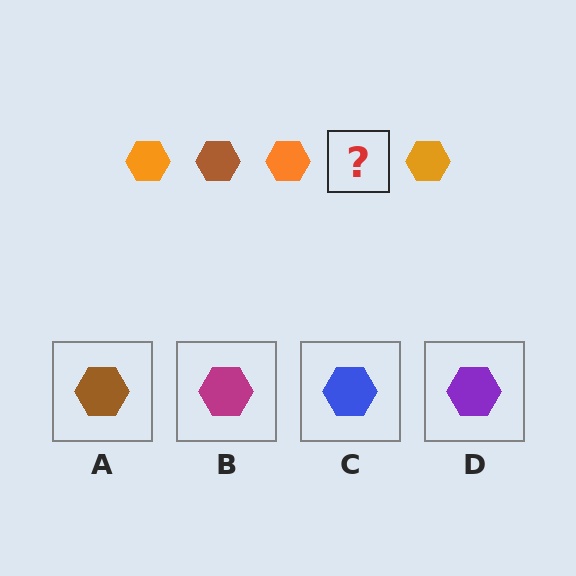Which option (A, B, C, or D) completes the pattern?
A.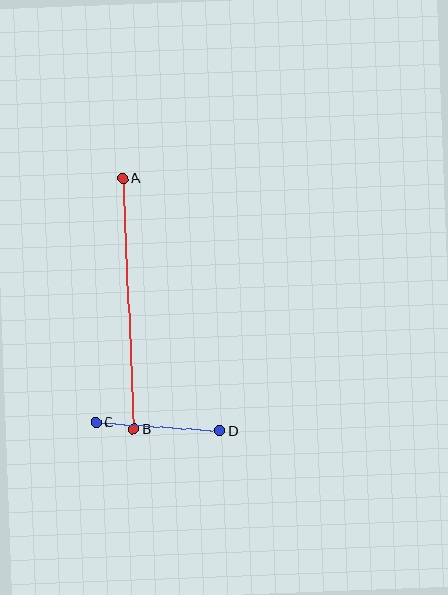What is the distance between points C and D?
The distance is approximately 124 pixels.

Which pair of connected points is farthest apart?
Points A and B are farthest apart.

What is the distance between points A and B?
The distance is approximately 251 pixels.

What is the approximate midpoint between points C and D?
The midpoint is at approximately (158, 427) pixels.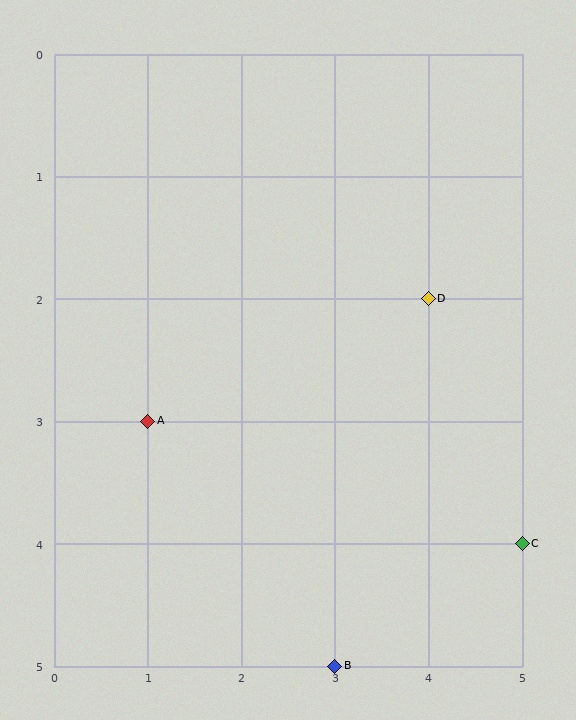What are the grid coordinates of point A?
Point A is at grid coordinates (1, 3).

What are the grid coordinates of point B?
Point B is at grid coordinates (3, 5).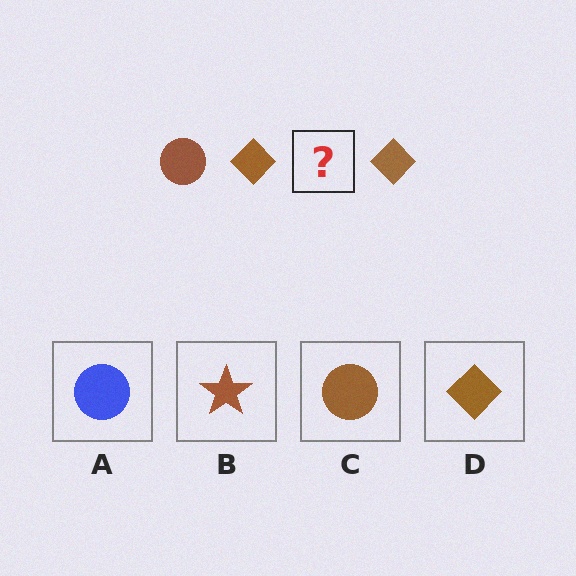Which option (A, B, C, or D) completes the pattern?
C.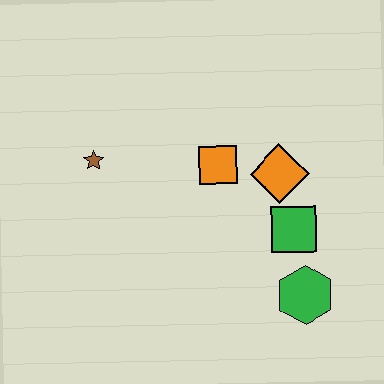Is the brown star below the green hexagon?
No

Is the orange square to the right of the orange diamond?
No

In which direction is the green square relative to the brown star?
The green square is to the right of the brown star.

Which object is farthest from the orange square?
The green hexagon is farthest from the orange square.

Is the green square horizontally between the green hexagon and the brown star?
Yes